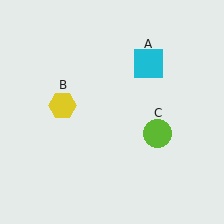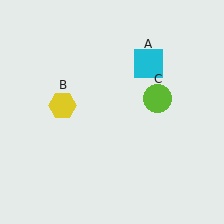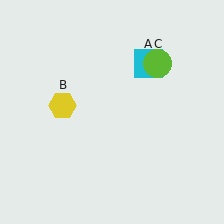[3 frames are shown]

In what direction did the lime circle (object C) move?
The lime circle (object C) moved up.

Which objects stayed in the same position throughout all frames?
Cyan square (object A) and yellow hexagon (object B) remained stationary.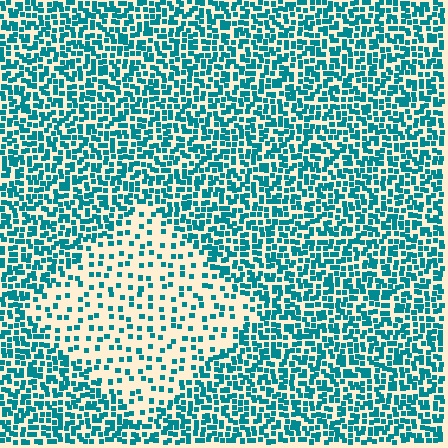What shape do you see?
I see a diamond.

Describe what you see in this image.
The image contains small teal elements arranged at two different densities. A diamond-shaped region is visible where the elements are less densely packed than the surrounding area.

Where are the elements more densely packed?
The elements are more densely packed outside the diamond boundary.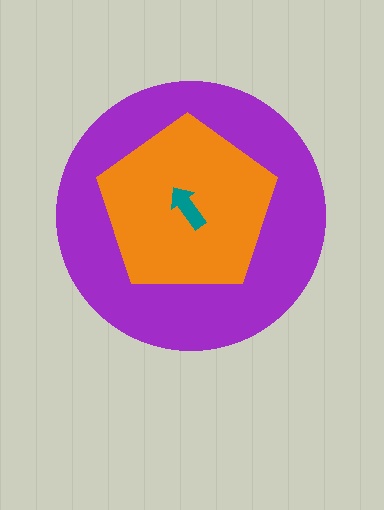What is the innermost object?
The teal arrow.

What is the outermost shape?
The purple circle.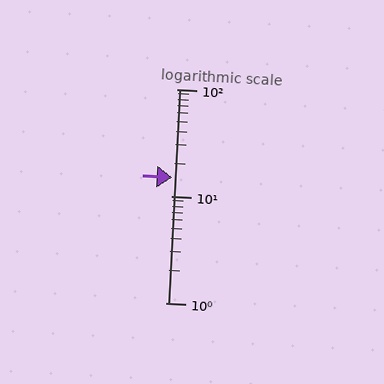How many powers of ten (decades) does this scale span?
The scale spans 2 decades, from 1 to 100.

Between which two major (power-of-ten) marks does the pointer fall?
The pointer is between 10 and 100.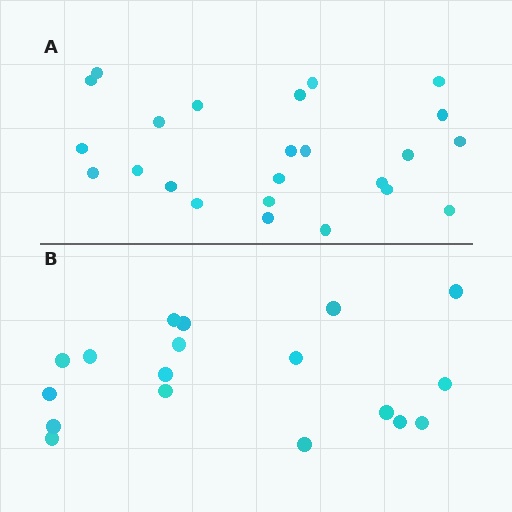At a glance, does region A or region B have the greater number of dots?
Region A (the top region) has more dots.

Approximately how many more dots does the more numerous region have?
Region A has about 6 more dots than region B.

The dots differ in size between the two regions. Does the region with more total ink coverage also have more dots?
No. Region B has more total ink coverage because its dots are larger, but region A actually contains more individual dots. Total area can be misleading — the number of items is what matters here.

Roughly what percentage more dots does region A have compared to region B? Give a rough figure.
About 35% more.